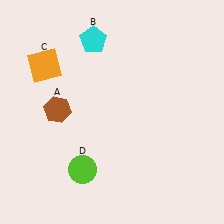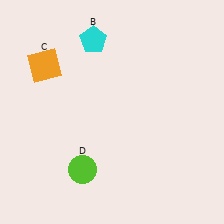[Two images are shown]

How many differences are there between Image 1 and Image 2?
There is 1 difference between the two images.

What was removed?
The brown hexagon (A) was removed in Image 2.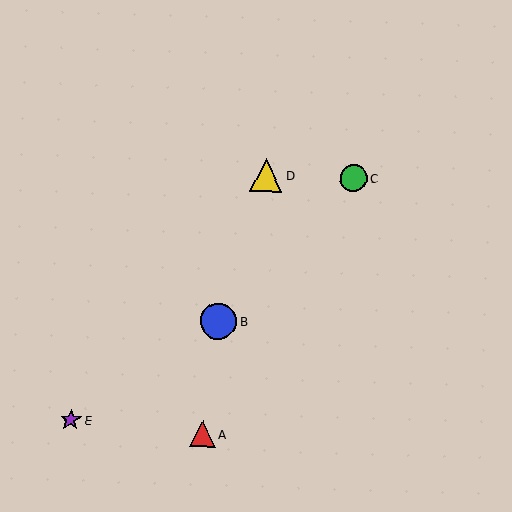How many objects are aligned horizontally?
2 objects (C, D) are aligned horizontally.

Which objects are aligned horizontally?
Objects C, D are aligned horizontally.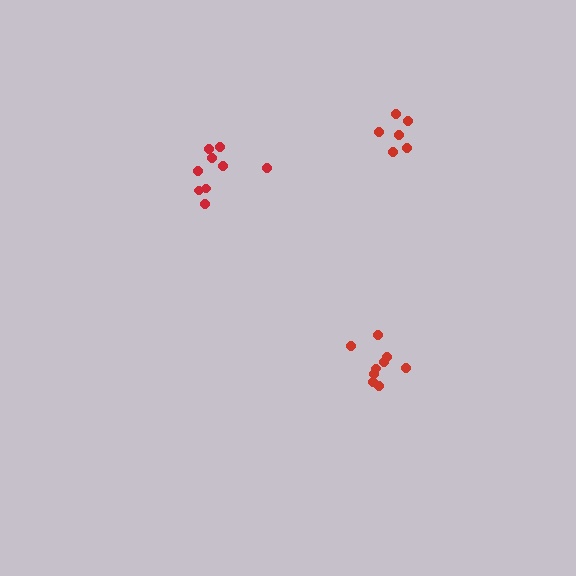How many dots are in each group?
Group 1: 6 dots, Group 2: 9 dots, Group 3: 9 dots (24 total).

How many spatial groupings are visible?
There are 3 spatial groupings.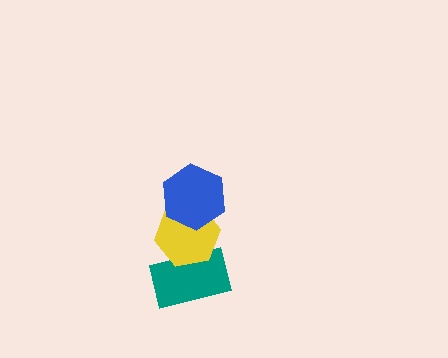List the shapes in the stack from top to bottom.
From top to bottom: the blue hexagon, the yellow hexagon, the teal rectangle.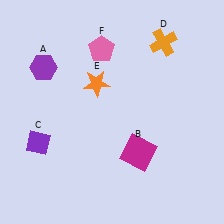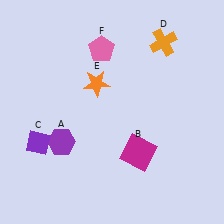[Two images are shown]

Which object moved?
The purple hexagon (A) moved down.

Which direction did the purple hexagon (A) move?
The purple hexagon (A) moved down.